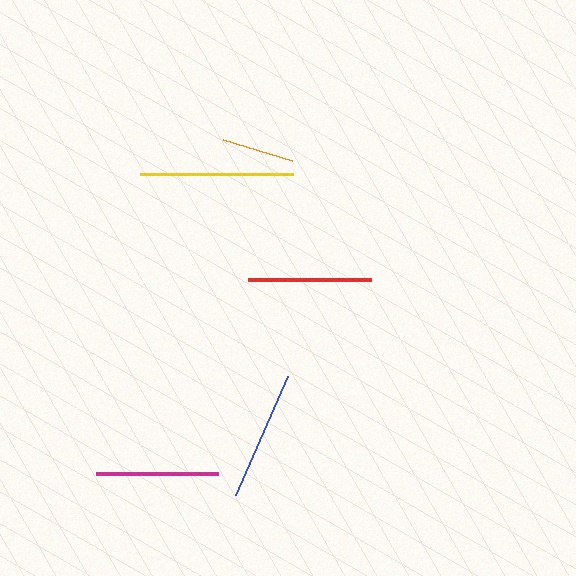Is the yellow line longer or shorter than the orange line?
The yellow line is longer than the orange line.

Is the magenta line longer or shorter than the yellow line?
The yellow line is longer than the magenta line.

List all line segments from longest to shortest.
From longest to shortest: yellow, blue, red, magenta, orange.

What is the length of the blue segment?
The blue segment is approximately 130 pixels long.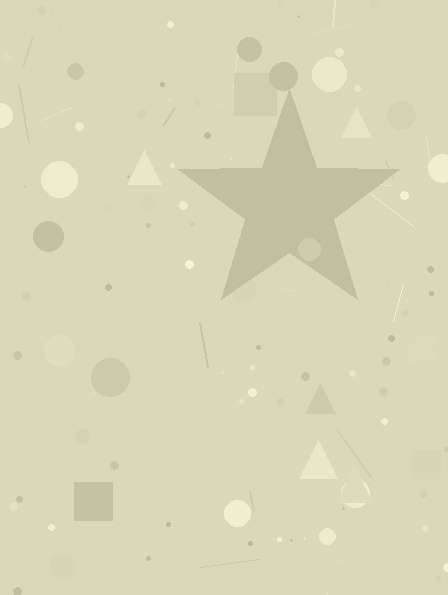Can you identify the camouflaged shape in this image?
The camouflaged shape is a star.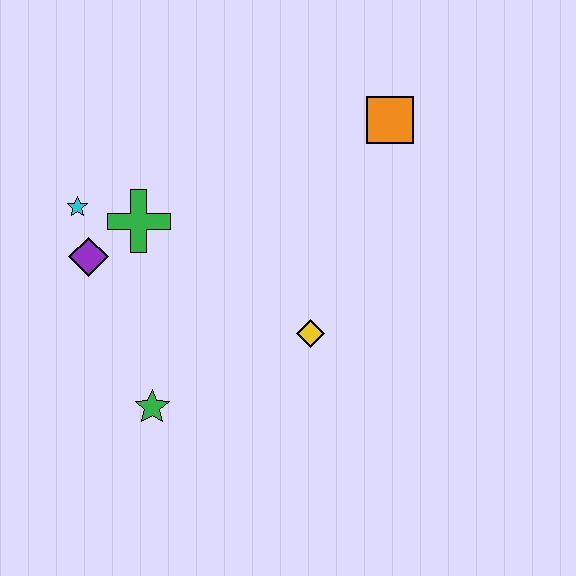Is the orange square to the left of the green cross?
No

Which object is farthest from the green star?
The orange square is farthest from the green star.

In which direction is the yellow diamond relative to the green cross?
The yellow diamond is to the right of the green cross.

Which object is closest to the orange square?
The yellow diamond is closest to the orange square.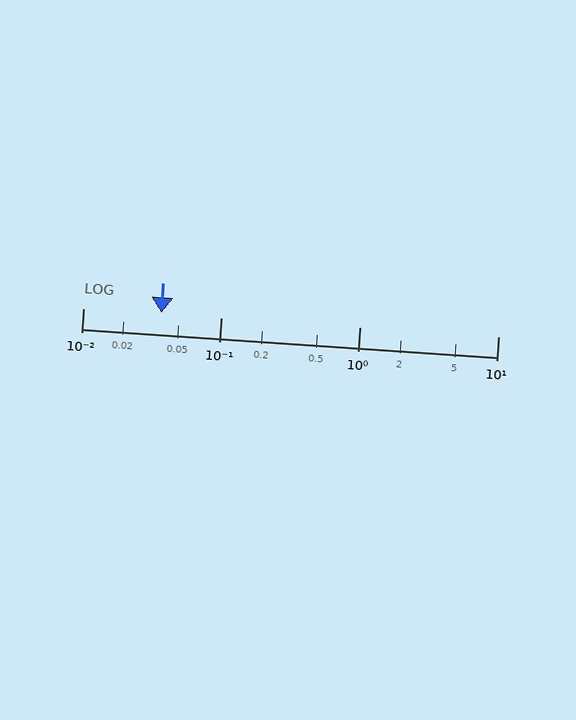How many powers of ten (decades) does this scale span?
The scale spans 3 decades, from 0.01 to 10.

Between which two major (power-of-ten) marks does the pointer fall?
The pointer is between 0.01 and 0.1.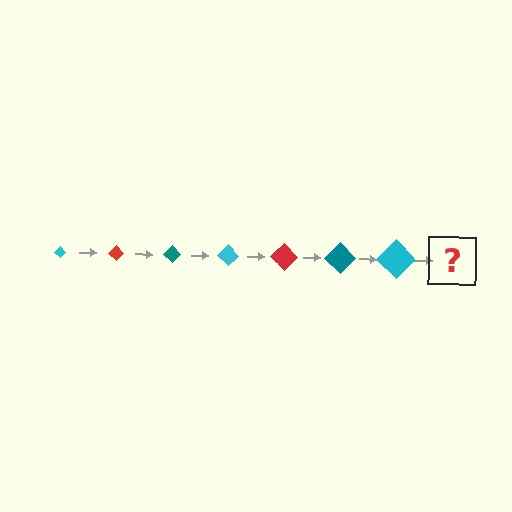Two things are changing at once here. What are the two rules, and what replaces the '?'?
The two rules are that the diamond grows larger each step and the color cycles through cyan, red, and teal. The '?' should be a red diamond, larger than the previous one.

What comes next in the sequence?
The next element should be a red diamond, larger than the previous one.